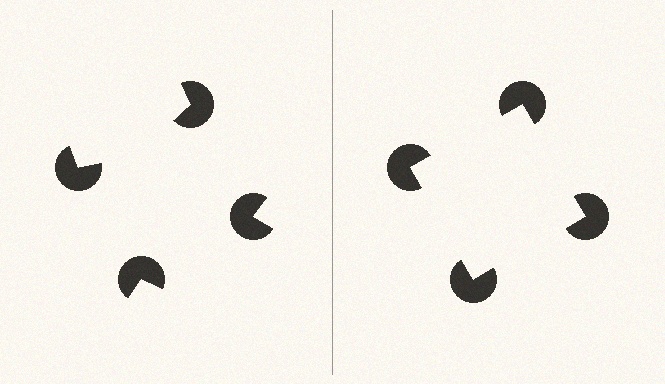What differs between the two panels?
The pac-man discs are positioned identically on both sides; only the wedge orientations differ. On the right they align to a square; on the left they are misaligned.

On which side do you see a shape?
An illusory square appears on the right side. On the left side the wedge cuts are rotated, so no coherent shape forms.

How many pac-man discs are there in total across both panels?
8 — 4 on each side.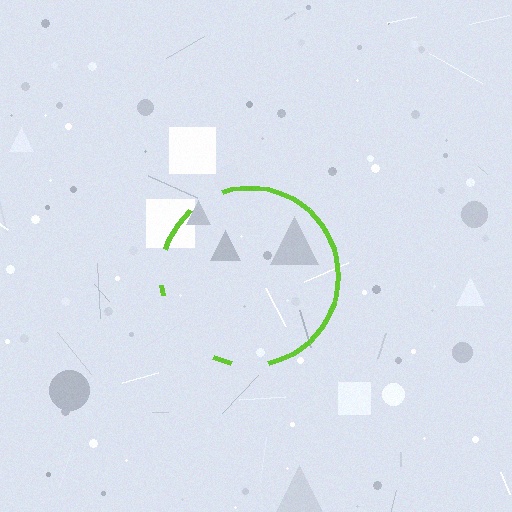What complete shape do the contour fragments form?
The contour fragments form a circle.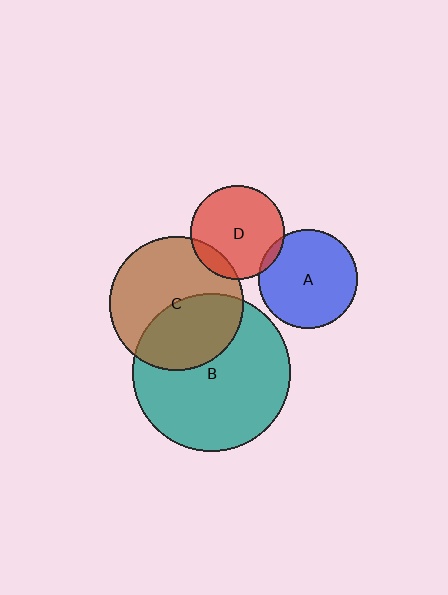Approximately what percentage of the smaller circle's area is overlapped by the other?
Approximately 5%.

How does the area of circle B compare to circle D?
Approximately 2.8 times.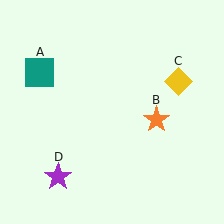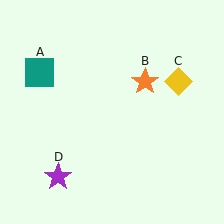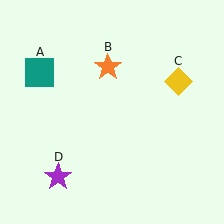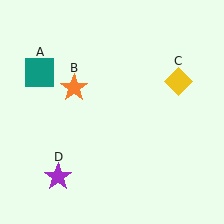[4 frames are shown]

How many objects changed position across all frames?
1 object changed position: orange star (object B).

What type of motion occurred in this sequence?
The orange star (object B) rotated counterclockwise around the center of the scene.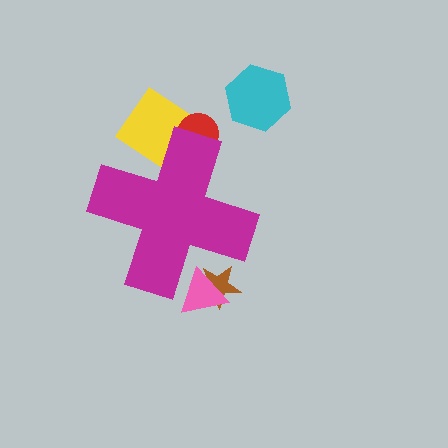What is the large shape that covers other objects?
A magenta cross.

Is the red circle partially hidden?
Yes, the red circle is partially hidden behind the magenta cross.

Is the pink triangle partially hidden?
Yes, the pink triangle is partially hidden behind the magenta cross.